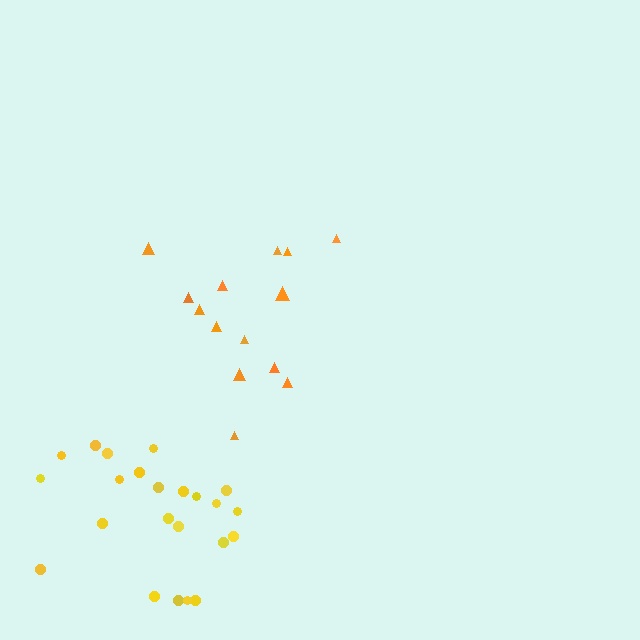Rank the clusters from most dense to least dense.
yellow, orange.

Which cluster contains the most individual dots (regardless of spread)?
Yellow (23).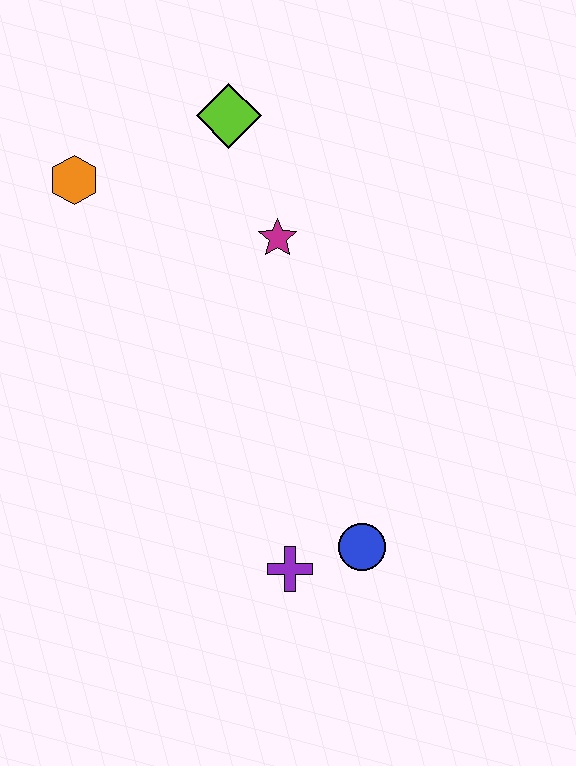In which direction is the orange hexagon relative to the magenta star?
The orange hexagon is to the left of the magenta star.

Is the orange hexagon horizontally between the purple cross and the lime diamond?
No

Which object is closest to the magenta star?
The lime diamond is closest to the magenta star.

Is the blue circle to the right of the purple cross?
Yes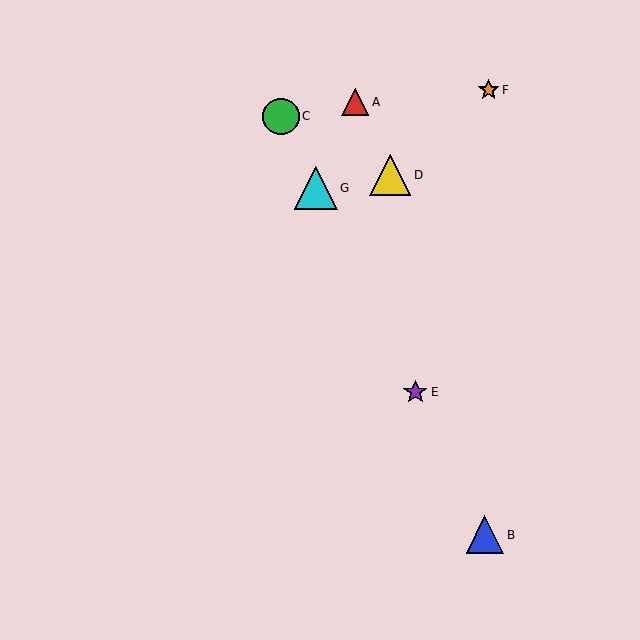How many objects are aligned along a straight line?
4 objects (B, C, E, G) are aligned along a straight line.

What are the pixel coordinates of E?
Object E is at (415, 392).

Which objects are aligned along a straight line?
Objects B, C, E, G are aligned along a straight line.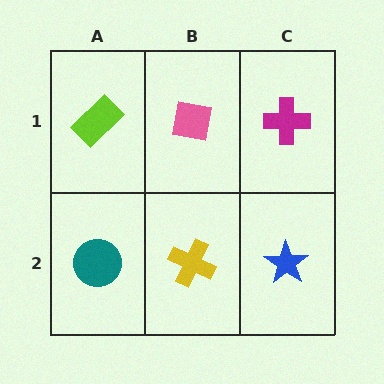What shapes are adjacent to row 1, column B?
A yellow cross (row 2, column B), a lime rectangle (row 1, column A), a magenta cross (row 1, column C).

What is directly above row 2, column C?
A magenta cross.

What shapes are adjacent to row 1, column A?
A teal circle (row 2, column A), a pink square (row 1, column B).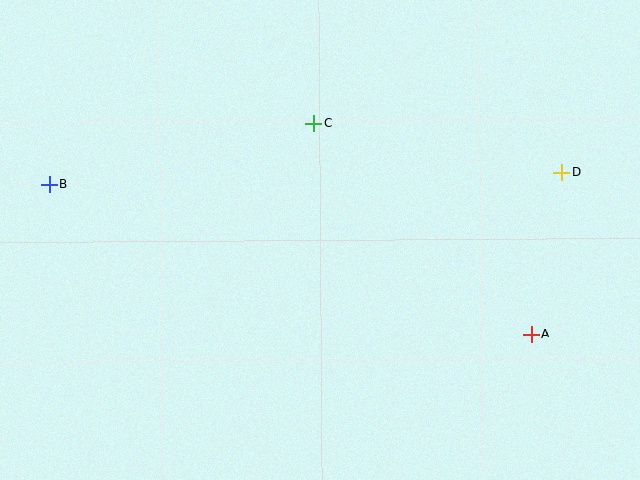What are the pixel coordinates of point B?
Point B is at (49, 184).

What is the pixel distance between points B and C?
The distance between B and C is 272 pixels.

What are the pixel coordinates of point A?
Point A is at (531, 334).